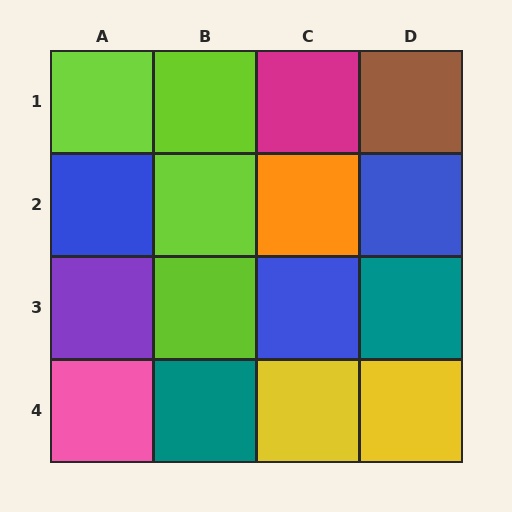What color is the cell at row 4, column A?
Pink.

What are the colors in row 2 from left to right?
Blue, lime, orange, blue.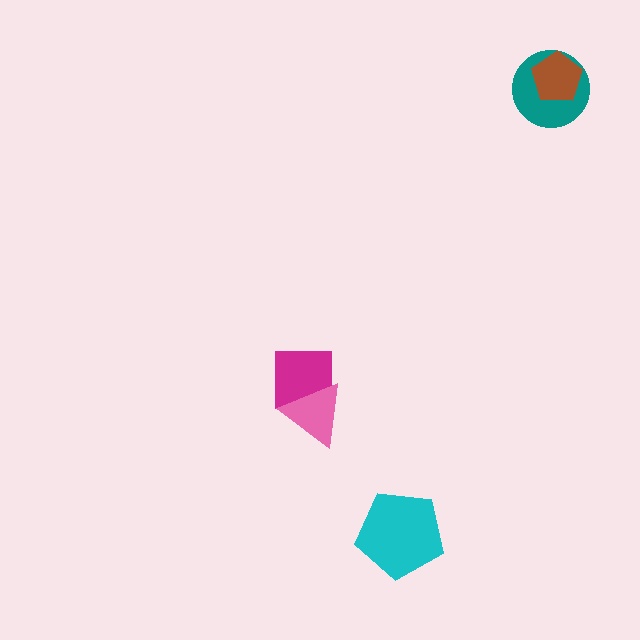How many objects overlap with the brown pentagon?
1 object overlaps with the brown pentagon.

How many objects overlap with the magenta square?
1 object overlaps with the magenta square.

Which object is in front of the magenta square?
The pink triangle is in front of the magenta square.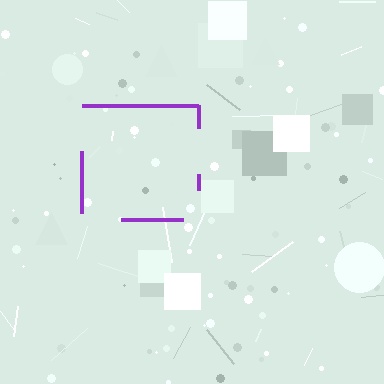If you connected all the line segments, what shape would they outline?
They would outline a square.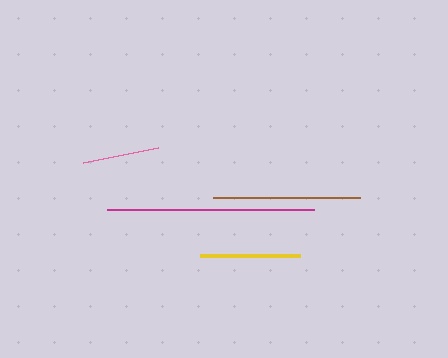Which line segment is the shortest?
The pink line is the shortest at approximately 77 pixels.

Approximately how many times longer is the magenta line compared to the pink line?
The magenta line is approximately 2.7 times the length of the pink line.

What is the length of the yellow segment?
The yellow segment is approximately 100 pixels long.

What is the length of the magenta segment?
The magenta segment is approximately 207 pixels long.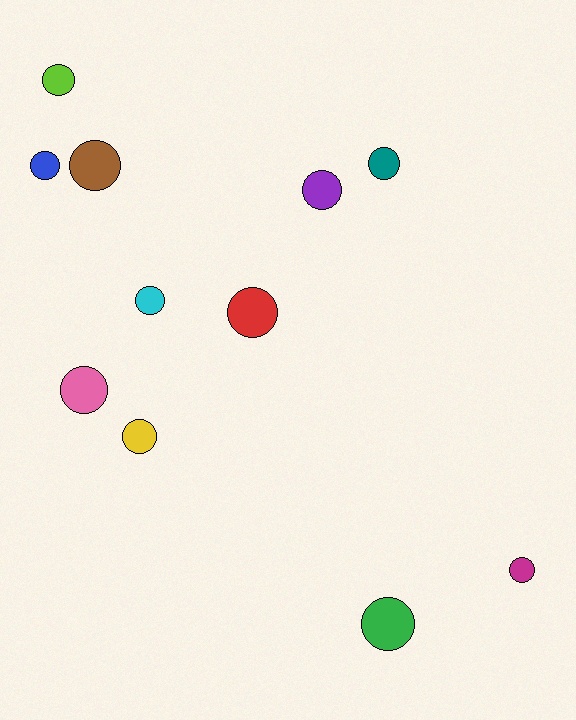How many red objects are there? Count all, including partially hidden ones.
There is 1 red object.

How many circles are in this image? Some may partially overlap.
There are 11 circles.